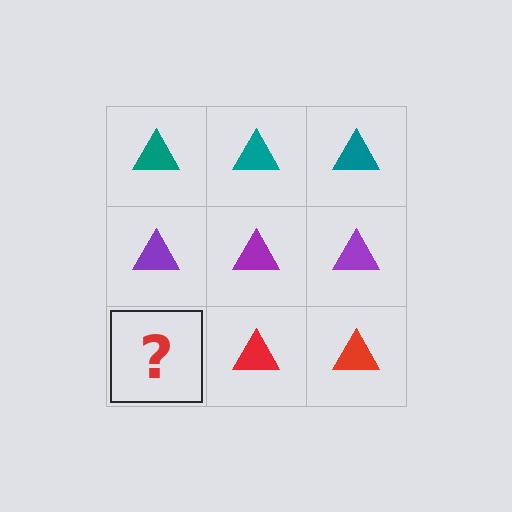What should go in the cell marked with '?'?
The missing cell should contain a red triangle.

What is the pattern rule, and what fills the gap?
The rule is that each row has a consistent color. The gap should be filled with a red triangle.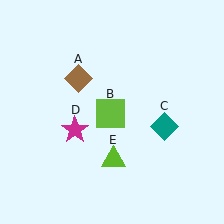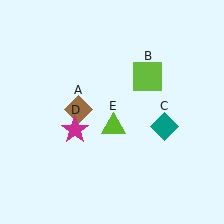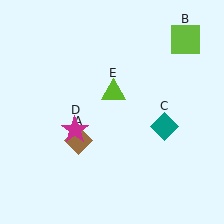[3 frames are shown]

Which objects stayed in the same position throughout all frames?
Teal diamond (object C) and magenta star (object D) remained stationary.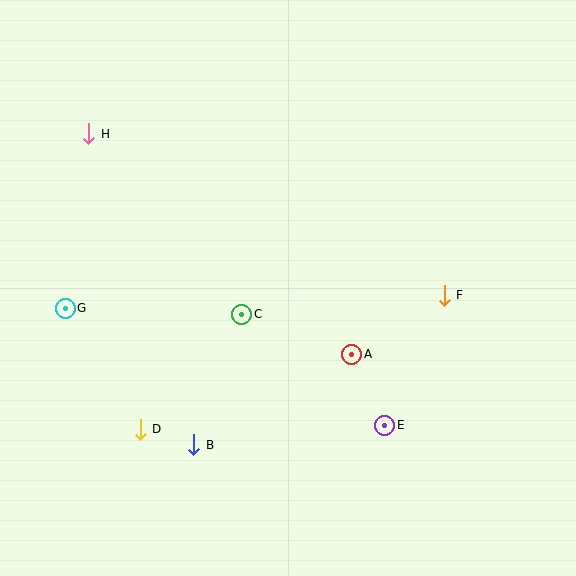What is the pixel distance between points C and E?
The distance between C and E is 181 pixels.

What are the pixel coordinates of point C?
Point C is at (242, 314).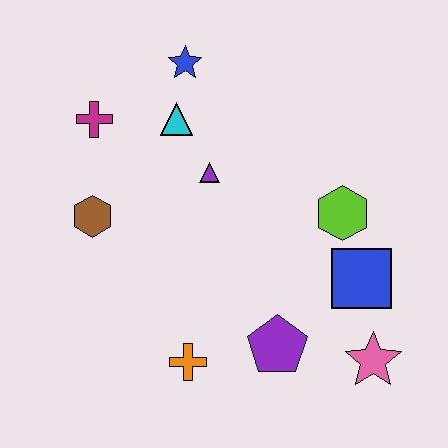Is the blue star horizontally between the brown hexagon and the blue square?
Yes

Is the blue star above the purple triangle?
Yes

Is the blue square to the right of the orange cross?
Yes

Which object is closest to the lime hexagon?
The blue square is closest to the lime hexagon.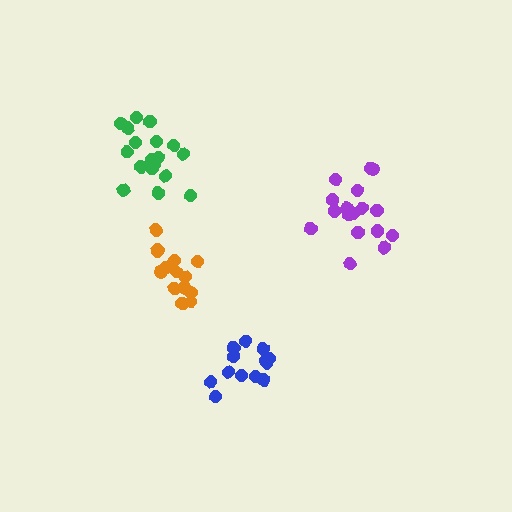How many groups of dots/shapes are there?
There are 4 groups.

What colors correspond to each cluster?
The clusters are colored: blue, purple, green, orange.